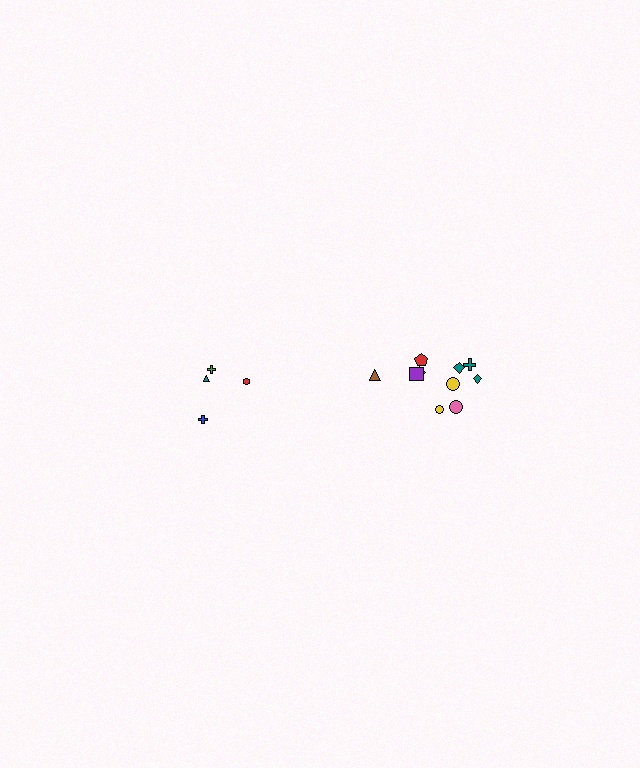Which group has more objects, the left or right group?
The right group.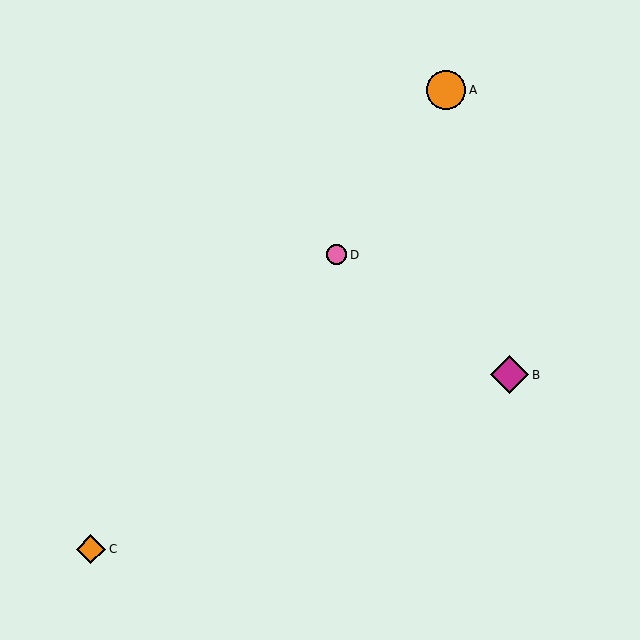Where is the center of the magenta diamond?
The center of the magenta diamond is at (510, 375).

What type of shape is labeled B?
Shape B is a magenta diamond.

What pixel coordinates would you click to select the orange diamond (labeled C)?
Click at (91, 549) to select the orange diamond C.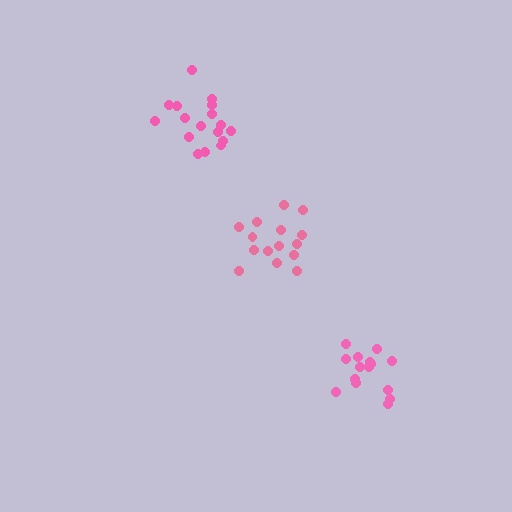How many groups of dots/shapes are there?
There are 3 groups.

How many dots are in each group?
Group 1: 15 dots, Group 2: 17 dots, Group 3: 15 dots (47 total).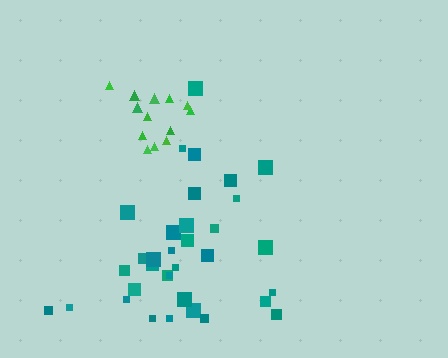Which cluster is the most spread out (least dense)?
Teal.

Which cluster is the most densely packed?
Green.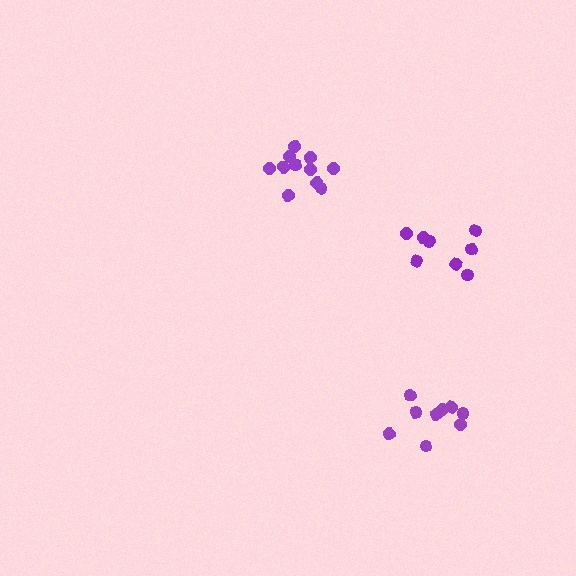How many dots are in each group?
Group 1: 11 dots, Group 2: 9 dots, Group 3: 8 dots (28 total).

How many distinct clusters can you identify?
There are 3 distinct clusters.